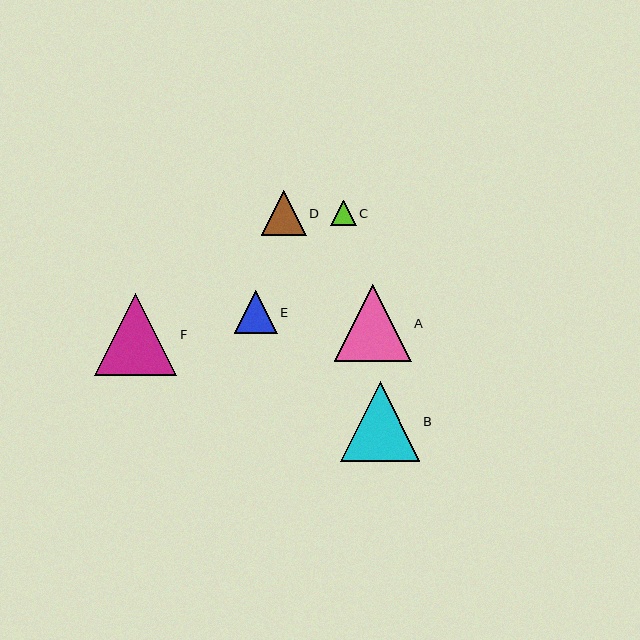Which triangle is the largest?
Triangle F is the largest with a size of approximately 82 pixels.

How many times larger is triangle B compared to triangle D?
Triangle B is approximately 1.8 times the size of triangle D.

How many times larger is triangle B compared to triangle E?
Triangle B is approximately 1.9 times the size of triangle E.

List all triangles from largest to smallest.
From largest to smallest: F, B, A, D, E, C.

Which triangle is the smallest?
Triangle C is the smallest with a size of approximately 25 pixels.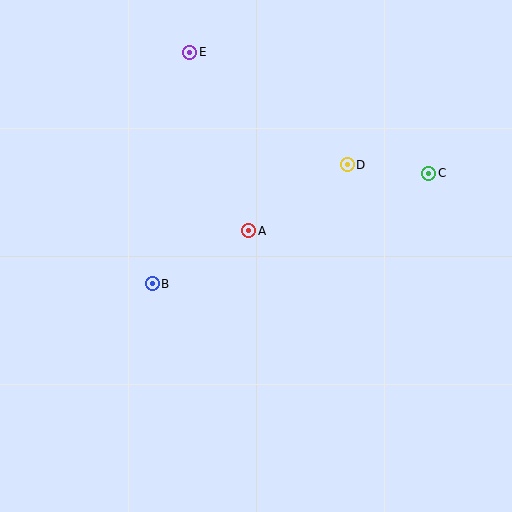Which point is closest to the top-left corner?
Point E is closest to the top-left corner.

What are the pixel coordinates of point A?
Point A is at (249, 231).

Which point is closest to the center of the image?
Point A at (249, 231) is closest to the center.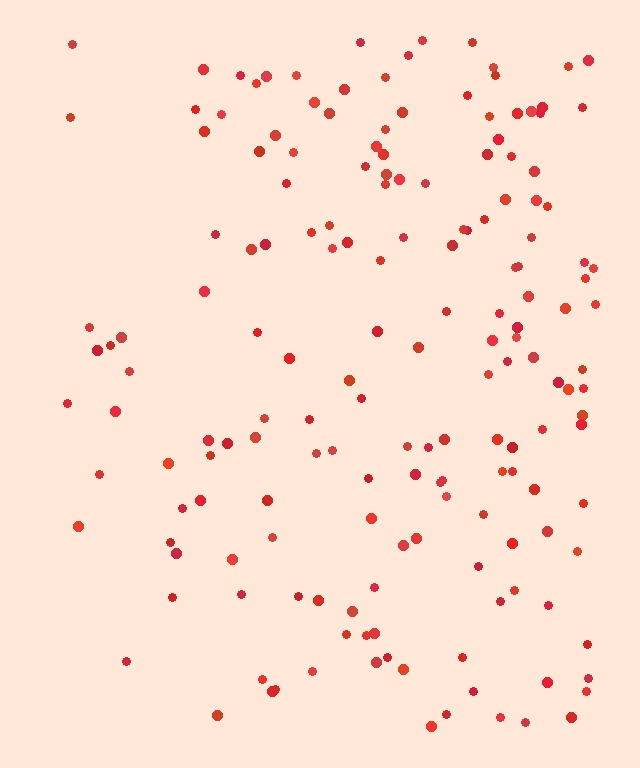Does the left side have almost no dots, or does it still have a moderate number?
Still a moderate number, just noticeably fewer than the right.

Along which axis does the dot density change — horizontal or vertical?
Horizontal.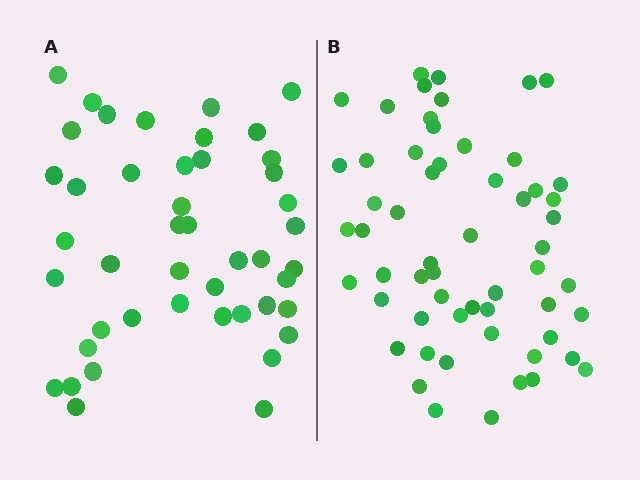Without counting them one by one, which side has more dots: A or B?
Region B (the right region) has more dots.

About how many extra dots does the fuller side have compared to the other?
Region B has approximately 15 more dots than region A.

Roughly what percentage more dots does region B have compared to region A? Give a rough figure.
About 30% more.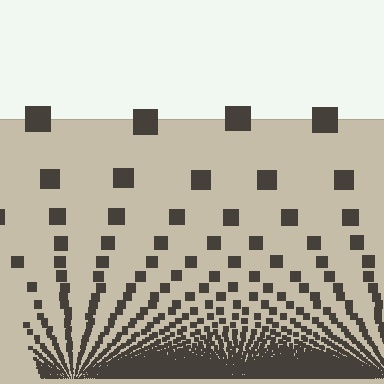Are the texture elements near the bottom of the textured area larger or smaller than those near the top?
Smaller. The gradient is inverted — elements near the bottom are smaller and denser.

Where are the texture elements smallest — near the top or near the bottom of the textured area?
Near the bottom.